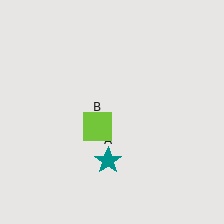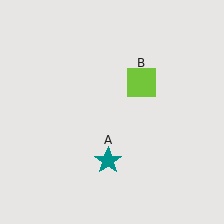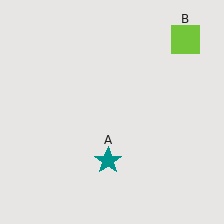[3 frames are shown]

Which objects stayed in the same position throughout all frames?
Teal star (object A) remained stationary.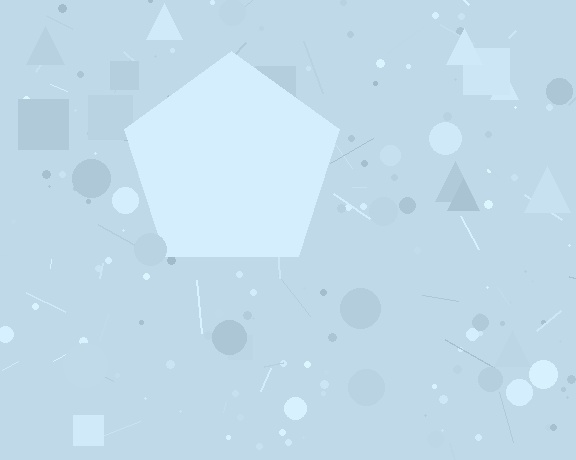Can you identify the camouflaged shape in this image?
The camouflaged shape is a pentagon.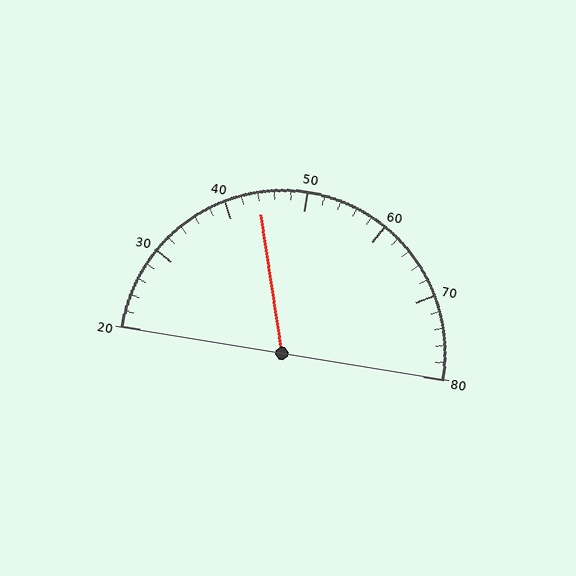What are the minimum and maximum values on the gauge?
The gauge ranges from 20 to 80.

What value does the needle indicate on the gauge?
The needle indicates approximately 44.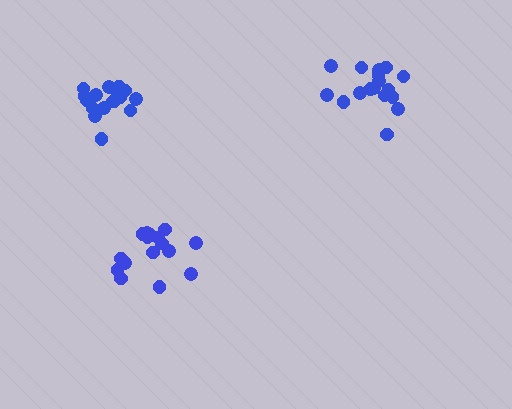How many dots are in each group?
Group 1: 16 dots, Group 2: 18 dots, Group 3: 18 dots (52 total).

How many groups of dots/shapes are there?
There are 3 groups.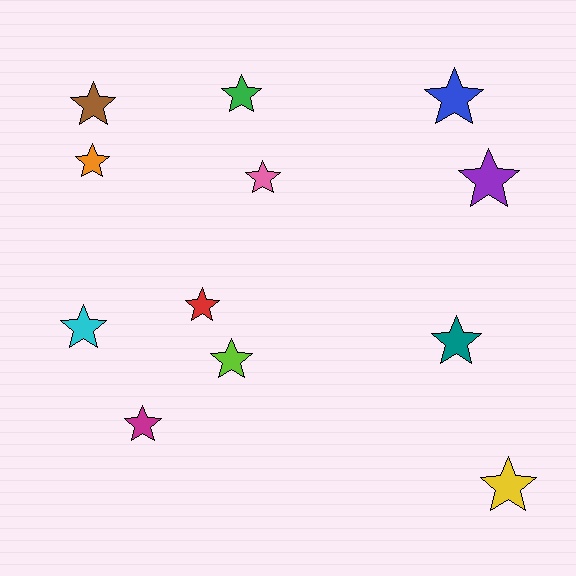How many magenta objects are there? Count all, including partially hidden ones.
There is 1 magenta object.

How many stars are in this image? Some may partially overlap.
There are 12 stars.